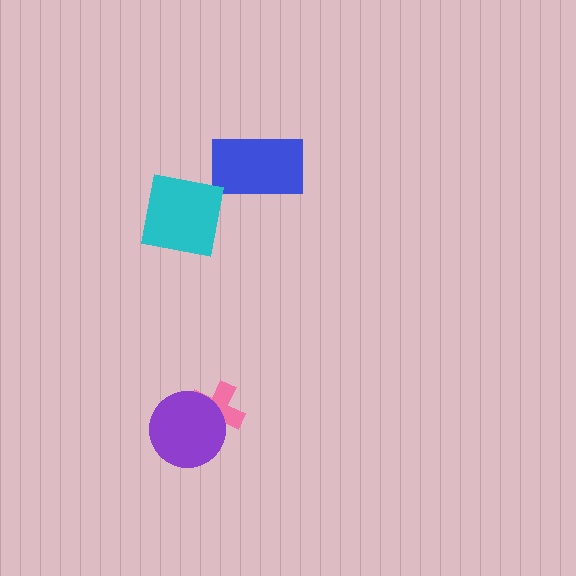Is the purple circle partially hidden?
No, no other shape covers it.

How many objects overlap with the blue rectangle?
0 objects overlap with the blue rectangle.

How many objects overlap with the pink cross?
1 object overlaps with the pink cross.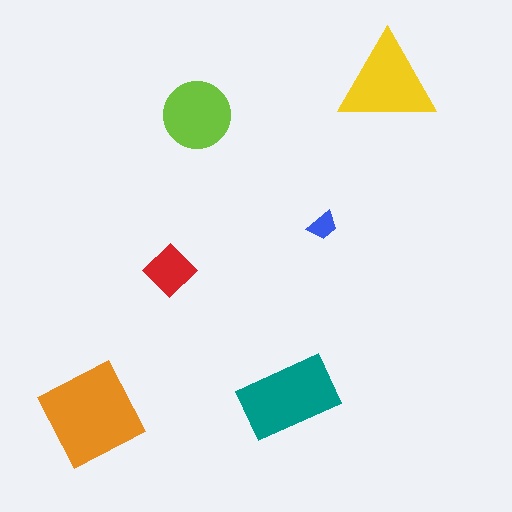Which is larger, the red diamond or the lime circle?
The lime circle.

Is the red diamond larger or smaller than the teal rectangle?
Smaller.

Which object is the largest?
The orange square.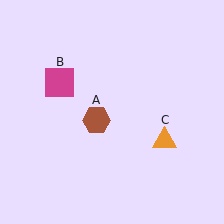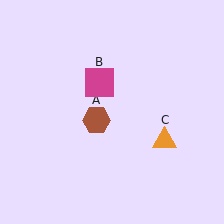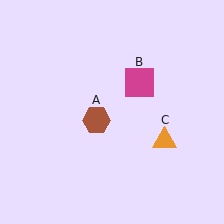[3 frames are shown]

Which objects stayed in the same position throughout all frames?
Brown hexagon (object A) and orange triangle (object C) remained stationary.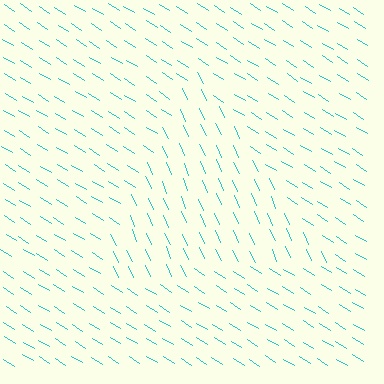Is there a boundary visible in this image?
Yes, there is a texture boundary formed by a change in line orientation.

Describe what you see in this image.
The image is filled with small cyan line segments. A triangle region in the image has lines oriented differently from the surrounding lines, creating a visible texture boundary.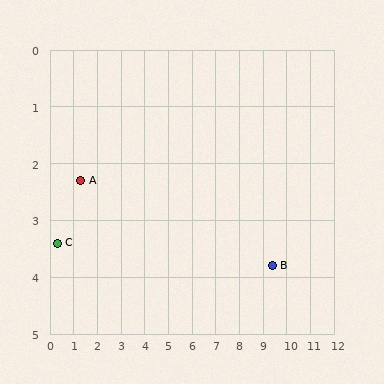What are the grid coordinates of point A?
Point A is at approximately (1.3, 2.3).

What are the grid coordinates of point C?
Point C is at approximately (0.3, 3.4).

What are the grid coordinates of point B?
Point B is at approximately (9.4, 3.8).